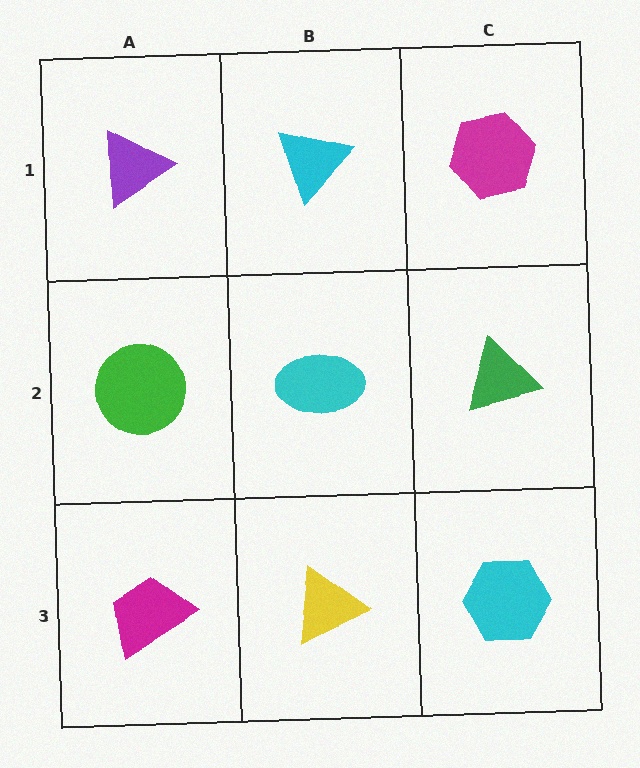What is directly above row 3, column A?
A green circle.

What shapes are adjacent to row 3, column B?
A cyan ellipse (row 2, column B), a magenta trapezoid (row 3, column A), a cyan hexagon (row 3, column C).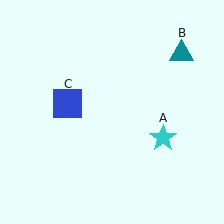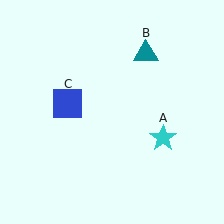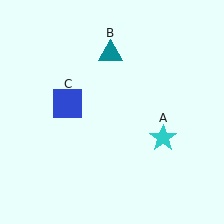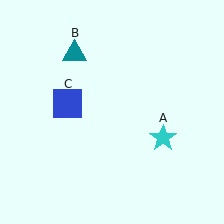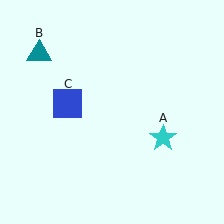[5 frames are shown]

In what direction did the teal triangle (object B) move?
The teal triangle (object B) moved left.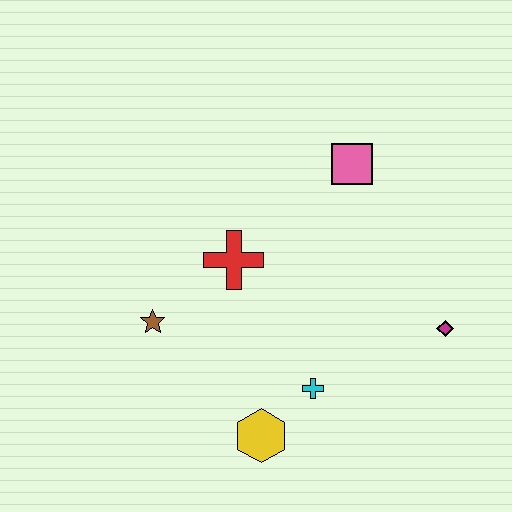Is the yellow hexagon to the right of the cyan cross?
No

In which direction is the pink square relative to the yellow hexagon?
The pink square is above the yellow hexagon.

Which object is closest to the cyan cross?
The yellow hexagon is closest to the cyan cross.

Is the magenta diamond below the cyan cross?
No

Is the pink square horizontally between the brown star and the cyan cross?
No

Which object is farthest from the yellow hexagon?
The pink square is farthest from the yellow hexagon.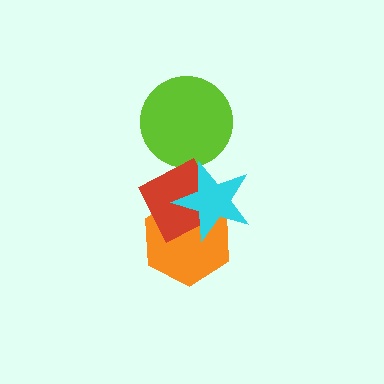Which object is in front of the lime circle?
The red diamond is in front of the lime circle.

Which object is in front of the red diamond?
The cyan star is in front of the red diamond.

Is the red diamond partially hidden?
Yes, it is partially covered by another shape.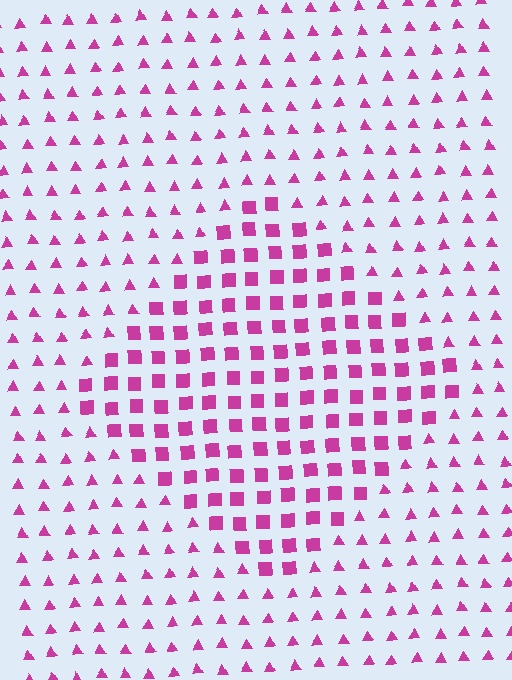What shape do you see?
I see a diamond.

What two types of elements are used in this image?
The image uses squares inside the diamond region and triangles outside it.